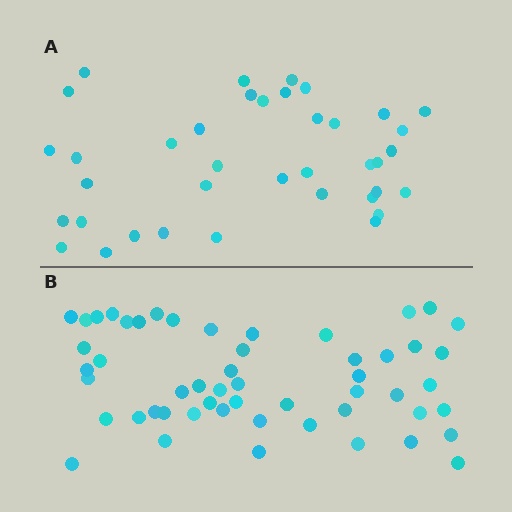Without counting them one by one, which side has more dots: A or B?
Region B (the bottom region) has more dots.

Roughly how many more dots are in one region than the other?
Region B has approximately 15 more dots than region A.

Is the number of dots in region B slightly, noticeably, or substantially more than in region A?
Region B has noticeably more, but not dramatically so. The ratio is roughly 1.4 to 1.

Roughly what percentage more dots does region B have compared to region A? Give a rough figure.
About 40% more.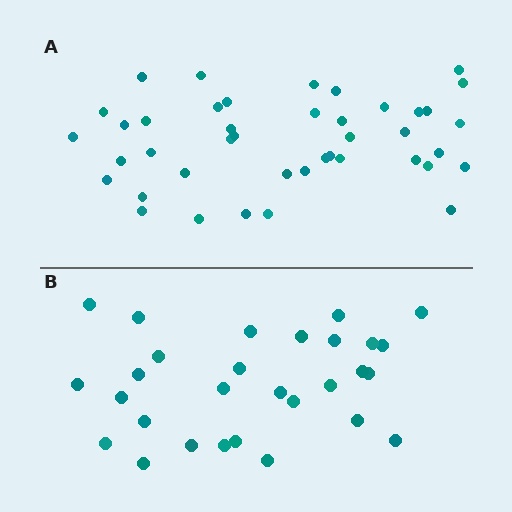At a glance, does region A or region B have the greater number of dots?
Region A (the top region) has more dots.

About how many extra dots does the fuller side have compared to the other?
Region A has approximately 15 more dots than region B.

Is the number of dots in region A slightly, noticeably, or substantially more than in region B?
Region A has noticeably more, but not dramatically so. The ratio is roughly 1.4 to 1.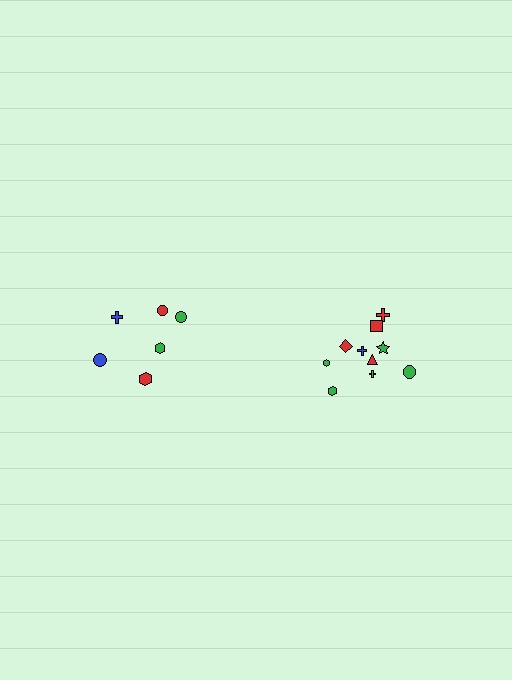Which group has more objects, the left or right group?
The right group.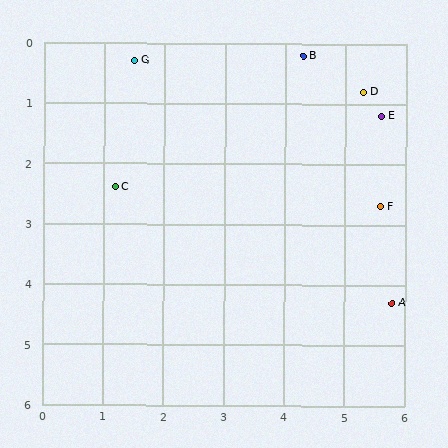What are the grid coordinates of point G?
Point G is at approximately (1.5, 0.3).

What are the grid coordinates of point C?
Point C is at approximately (1.2, 2.4).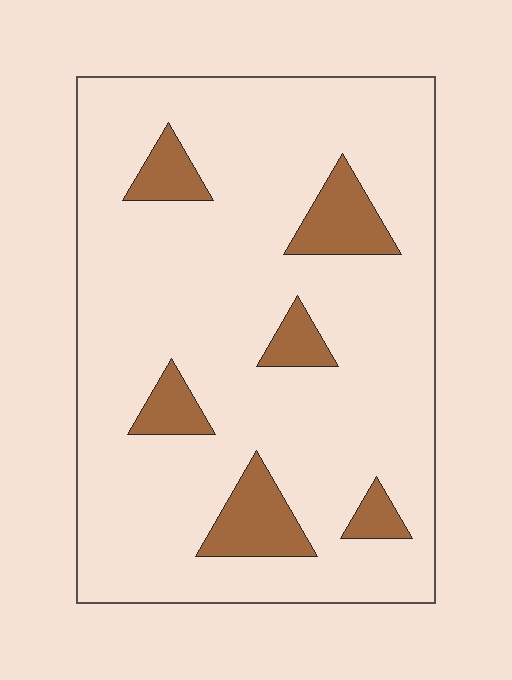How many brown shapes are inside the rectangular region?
6.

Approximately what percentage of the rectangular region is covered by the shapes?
Approximately 15%.